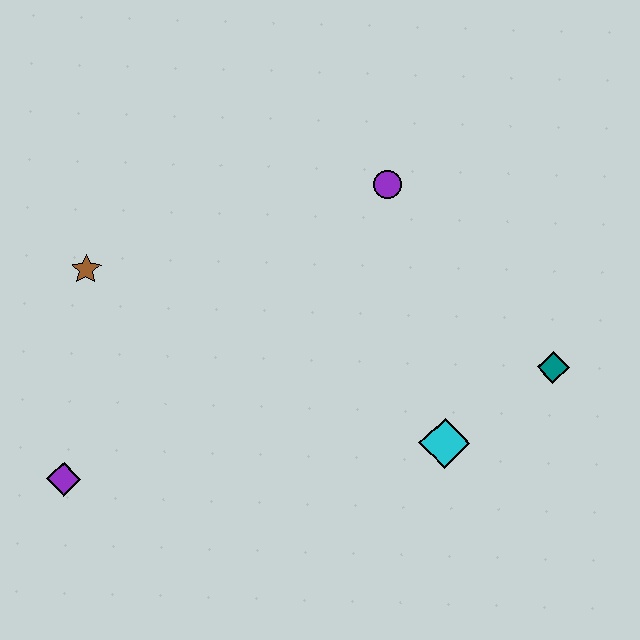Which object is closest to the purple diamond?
The brown star is closest to the purple diamond.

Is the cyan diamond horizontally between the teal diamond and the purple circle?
Yes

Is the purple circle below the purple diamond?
No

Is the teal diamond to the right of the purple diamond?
Yes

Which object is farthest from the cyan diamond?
The brown star is farthest from the cyan diamond.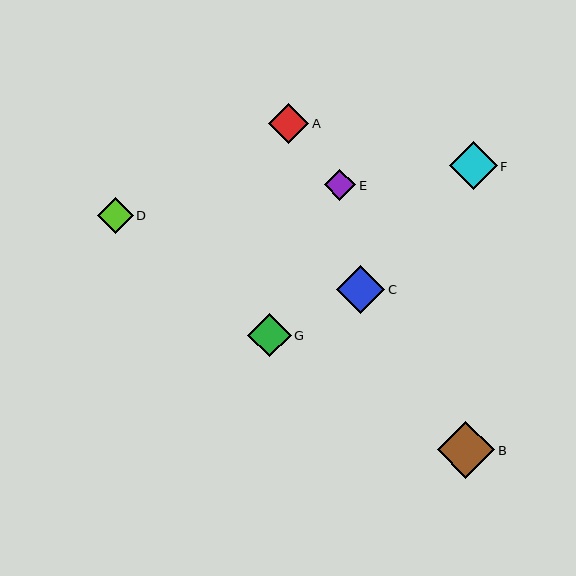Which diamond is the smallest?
Diamond E is the smallest with a size of approximately 32 pixels.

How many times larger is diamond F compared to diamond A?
Diamond F is approximately 1.2 times the size of diamond A.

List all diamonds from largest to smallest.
From largest to smallest: B, C, F, G, A, D, E.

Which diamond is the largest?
Diamond B is the largest with a size of approximately 57 pixels.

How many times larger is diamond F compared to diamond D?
Diamond F is approximately 1.3 times the size of diamond D.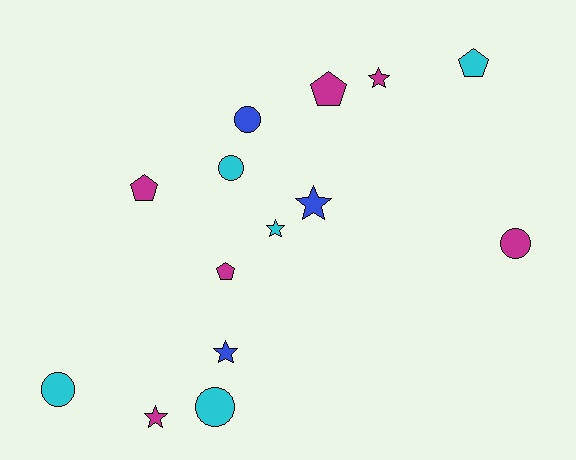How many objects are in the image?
There are 14 objects.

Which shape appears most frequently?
Star, with 5 objects.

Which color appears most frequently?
Magenta, with 6 objects.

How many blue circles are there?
There is 1 blue circle.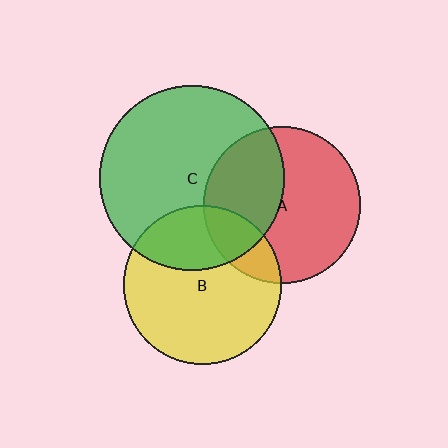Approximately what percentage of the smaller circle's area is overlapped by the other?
Approximately 30%.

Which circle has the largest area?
Circle C (green).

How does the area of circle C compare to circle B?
Approximately 1.4 times.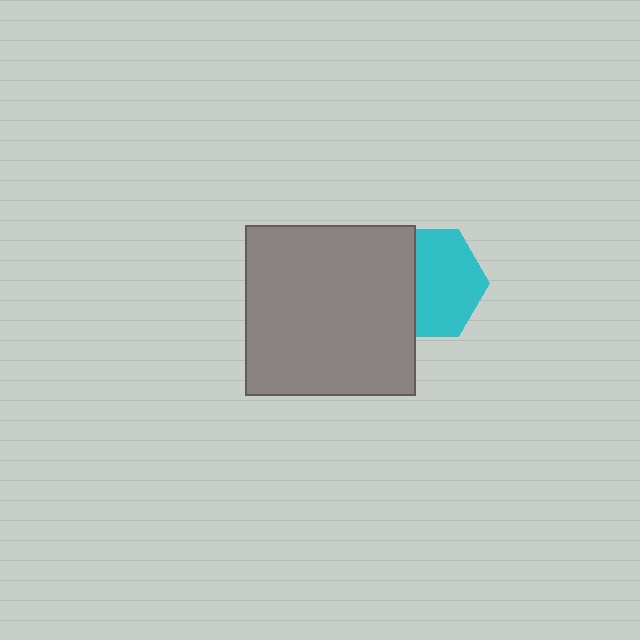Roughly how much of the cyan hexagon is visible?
About half of it is visible (roughly 63%).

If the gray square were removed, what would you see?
You would see the complete cyan hexagon.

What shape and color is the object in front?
The object in front is a gray square.